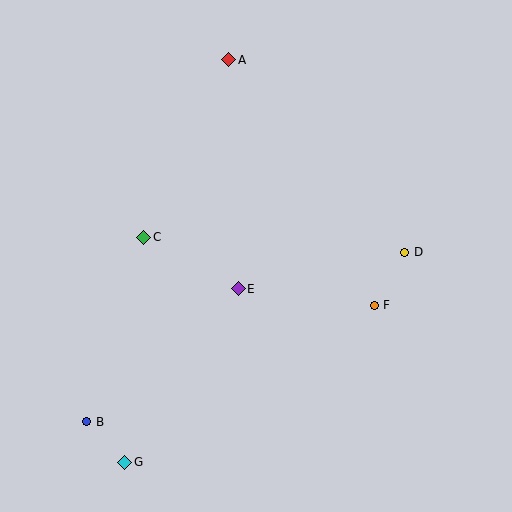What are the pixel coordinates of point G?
Point G is at (125, 462).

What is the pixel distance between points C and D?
The distance between C and D is 261 pixels.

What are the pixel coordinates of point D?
Point D is at (405, 252).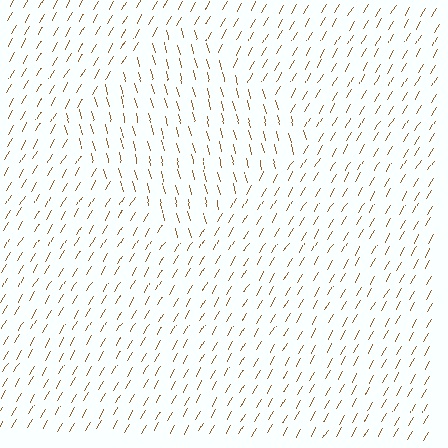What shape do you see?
I see a diamond.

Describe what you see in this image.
The image is filled with small brown line segments. A diamond region in the image has lines oriented differently from the surrounding lines, creating a visible texture boundary.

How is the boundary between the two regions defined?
The boundary is defined purely by a change in line orientation (approximately 45 degrees difference). All lines are the same color and thickness.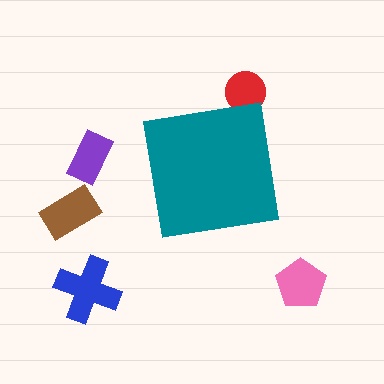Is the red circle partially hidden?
Yes, the red circle is partially hidden behind the teal square.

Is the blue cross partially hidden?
No, the blue cross is fully visible.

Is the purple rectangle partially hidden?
No, the purple rectangle is fully visible.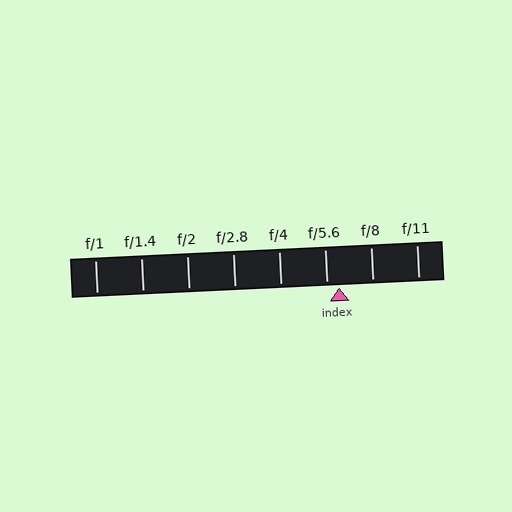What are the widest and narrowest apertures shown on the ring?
The widest aperture shown is f/1 and the narrowest is f/11.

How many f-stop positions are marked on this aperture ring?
There are 8 f-stop positions marked.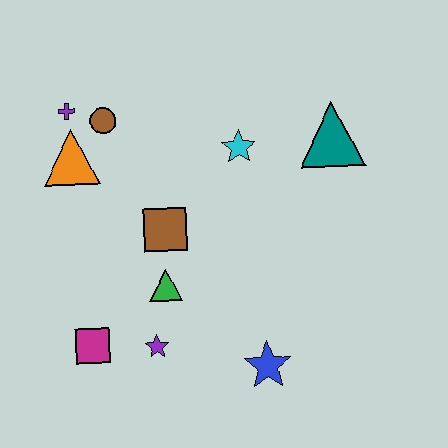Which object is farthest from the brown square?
The teal triangle is farthest from the brown square.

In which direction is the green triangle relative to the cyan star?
The green triangle is below the cyan star.